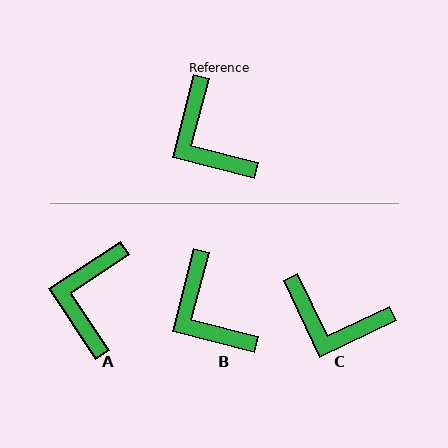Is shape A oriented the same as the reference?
No, it is off by about 42 degrees.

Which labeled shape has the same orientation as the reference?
B.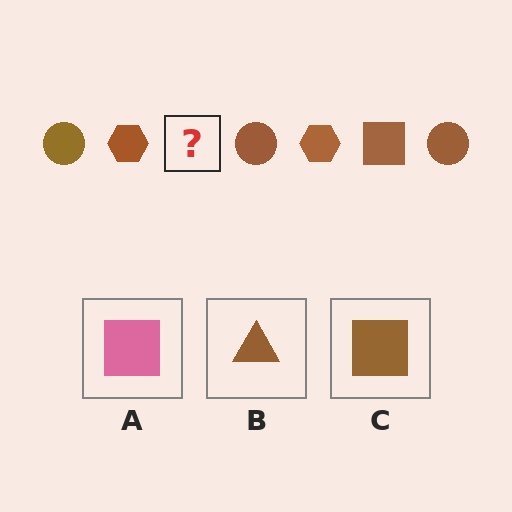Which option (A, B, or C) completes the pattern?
C.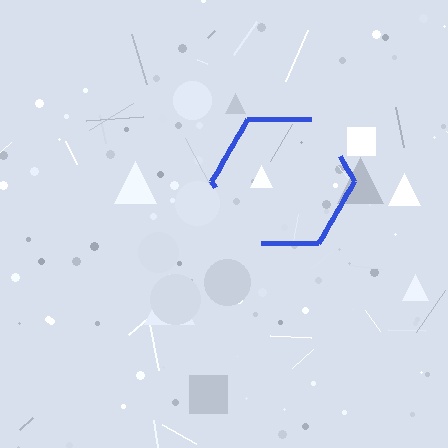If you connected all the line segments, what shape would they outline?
They would outline a hexagon.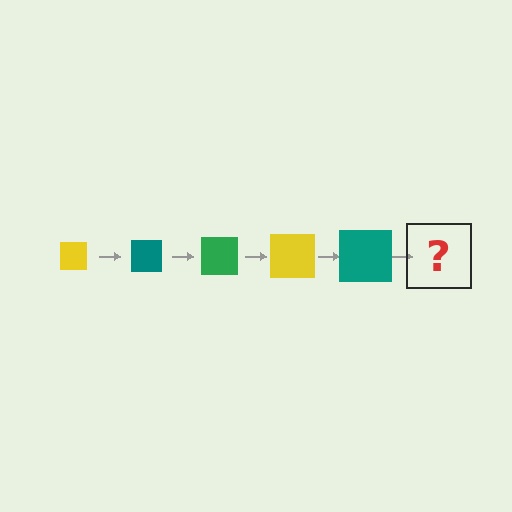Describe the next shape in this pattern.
It should be a green square, larger than the previous one.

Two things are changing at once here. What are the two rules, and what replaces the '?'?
The two rules are that the square grows larger each step and the color cycles through yellow, teal, and green. The '?' should be a green square, larger than the previous one.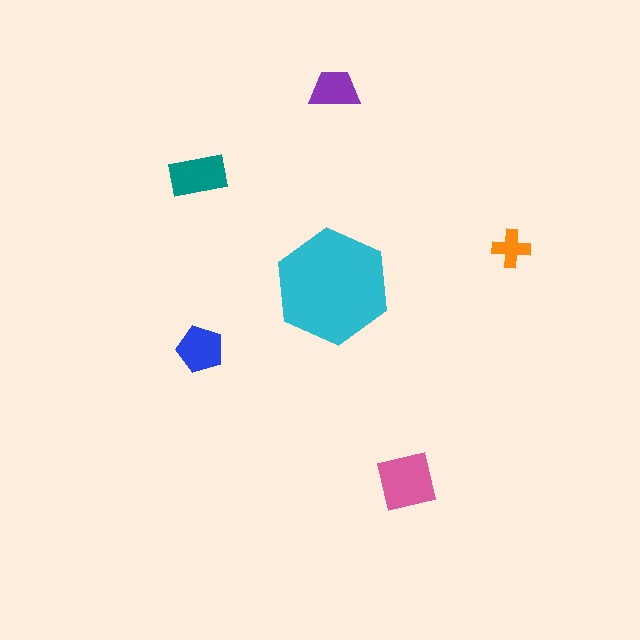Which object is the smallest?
The orange cross.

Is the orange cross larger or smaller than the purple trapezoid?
Smaller.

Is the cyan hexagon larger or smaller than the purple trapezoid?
Larger.